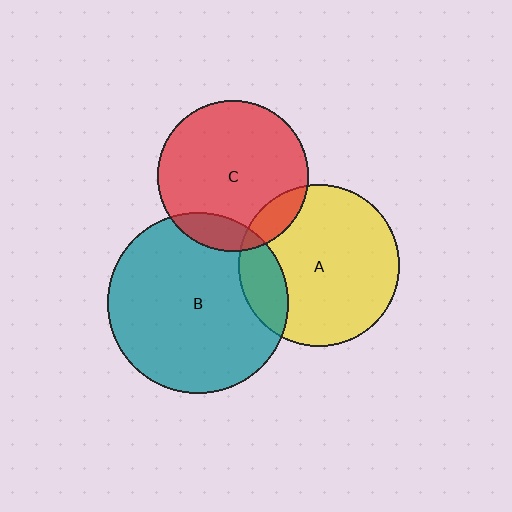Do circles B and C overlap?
Yes.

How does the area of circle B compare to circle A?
Approximately 1.3 times.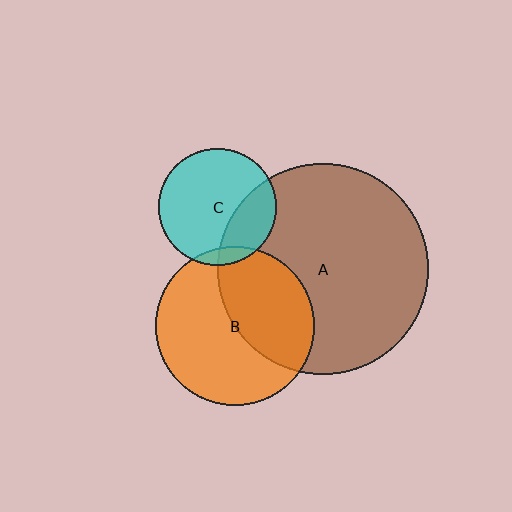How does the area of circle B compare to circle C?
Approximately 1.8 times.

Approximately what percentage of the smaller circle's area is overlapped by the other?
Approximately 10%.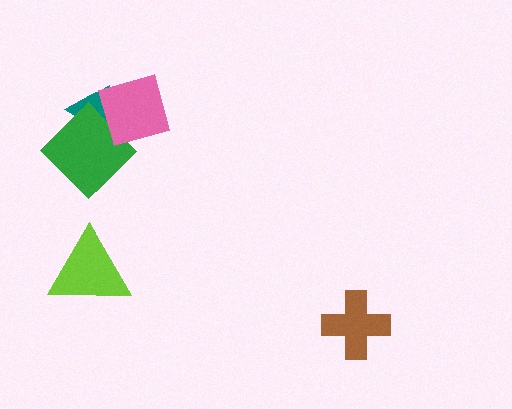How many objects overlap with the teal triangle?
2 objects overlap with the teal triangle.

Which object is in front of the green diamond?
The pink diamond is in front of the green diamond.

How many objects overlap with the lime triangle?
0 objects overlap with the lime triangle.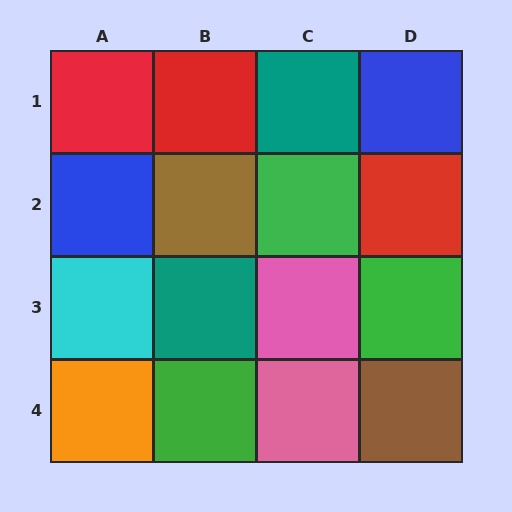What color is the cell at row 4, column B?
Green.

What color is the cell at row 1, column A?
Red.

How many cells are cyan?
1 cell is cyan.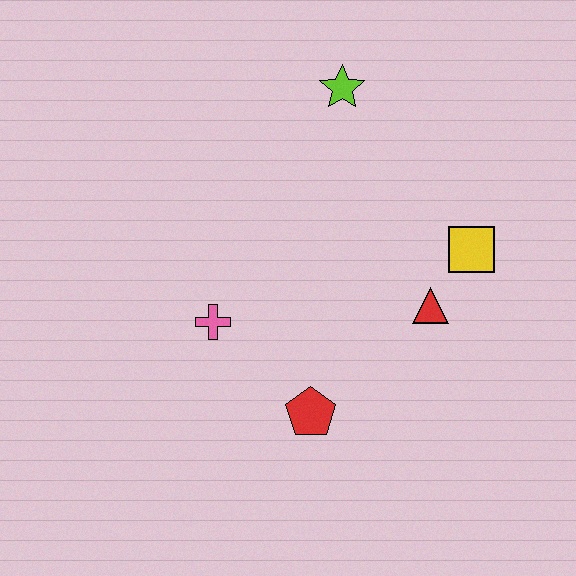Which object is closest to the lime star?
The yellow square is closest to the lime star.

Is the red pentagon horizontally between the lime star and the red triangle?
No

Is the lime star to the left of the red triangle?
Yes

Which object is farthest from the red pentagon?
The lime star is farthest from the red pentagon.